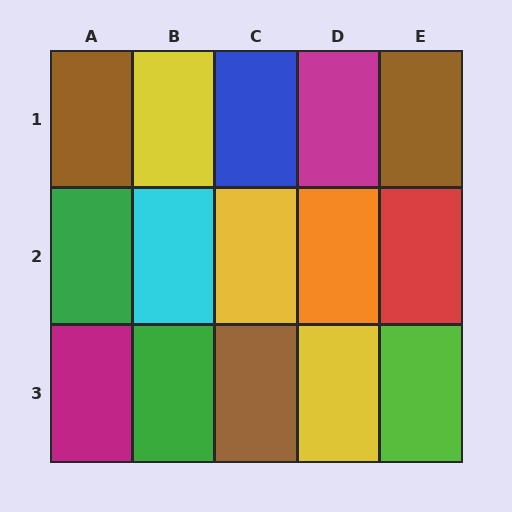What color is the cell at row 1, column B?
Yellow.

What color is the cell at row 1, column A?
Brown.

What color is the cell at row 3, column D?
Yellow.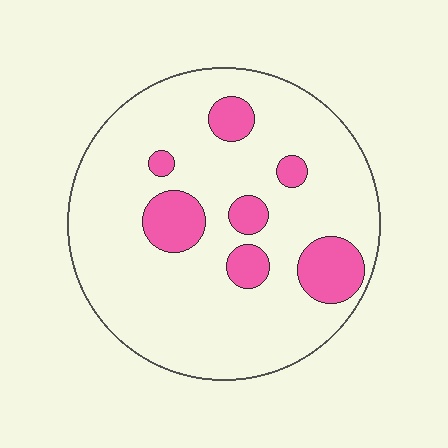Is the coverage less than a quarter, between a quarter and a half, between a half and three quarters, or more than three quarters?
Less than a quarter.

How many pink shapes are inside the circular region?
7.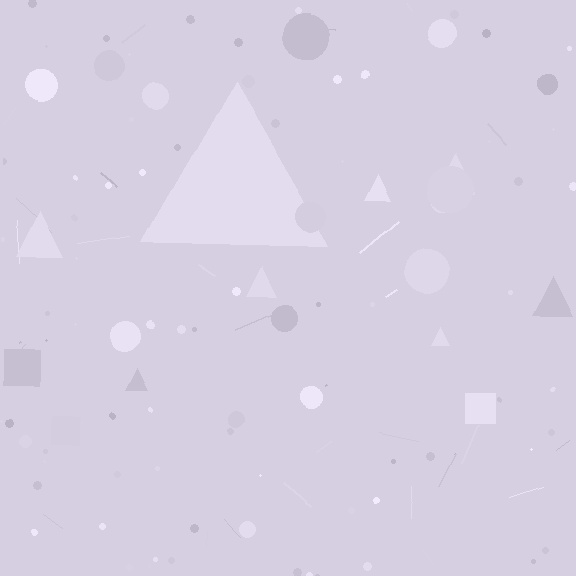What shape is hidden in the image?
A triangle is hidden in the image.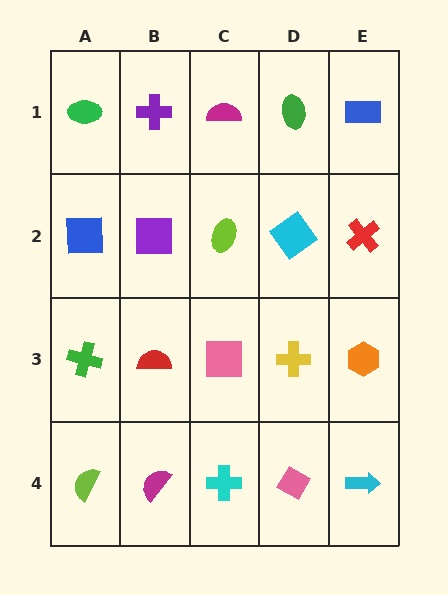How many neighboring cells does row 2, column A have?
3.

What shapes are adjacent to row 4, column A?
A green cross (row 3, column A), a magenta semicircle (row 4, column B).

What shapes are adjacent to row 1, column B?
A purple square (row 2, column B), a green ellipse (row 1, column A), a magenta semicircle (row 1, column C).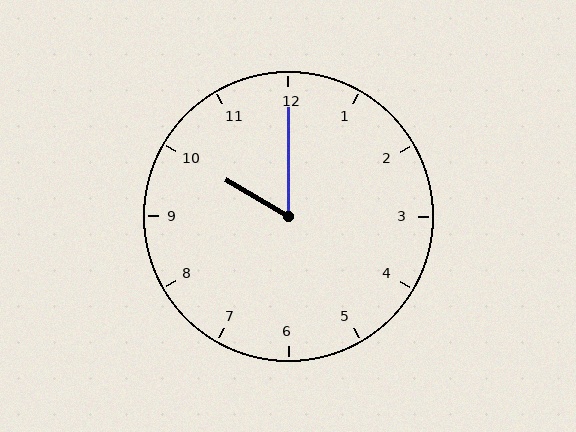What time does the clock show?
10:00.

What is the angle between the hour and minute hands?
Approximately 60 degrees.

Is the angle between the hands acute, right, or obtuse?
It is acute.